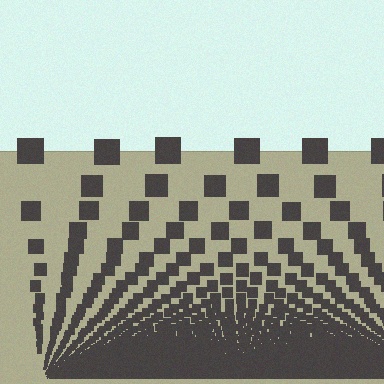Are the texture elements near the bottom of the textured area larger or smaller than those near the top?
Smaller. The gradient is inverted — elements near the bottom are smaller and denser.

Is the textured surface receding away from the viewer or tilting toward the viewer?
The surface appears to tilt toward the viewer. Texture elements get larger and sparser toward the top.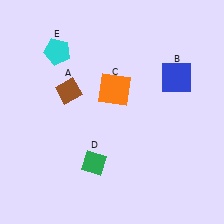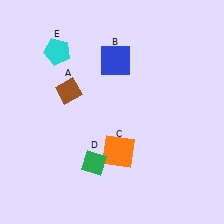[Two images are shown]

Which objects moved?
The objects that moved are: the blue square (B), the orange square (C).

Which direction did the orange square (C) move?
The orange square (C) moved down.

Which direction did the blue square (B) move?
The blue square (B) moved left.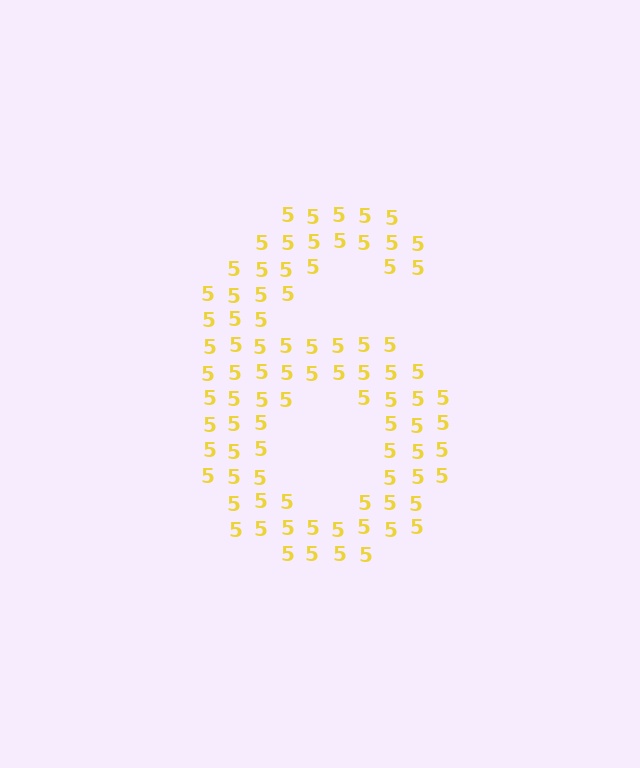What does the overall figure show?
The overall figure shows the digit 6.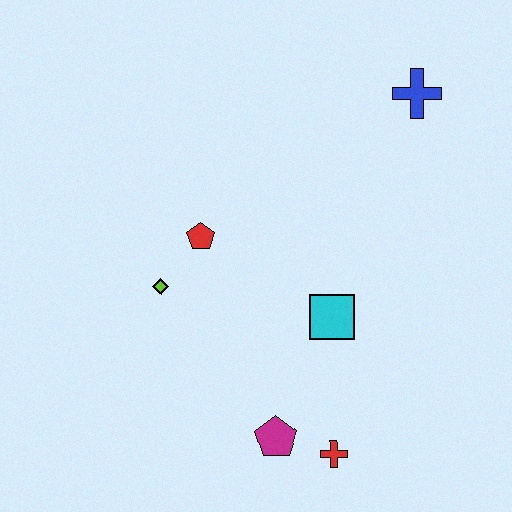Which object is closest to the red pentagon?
The lime diamond is closest to the red pentagon.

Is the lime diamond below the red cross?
No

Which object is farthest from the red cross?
The blue cross is farthest from the red cross.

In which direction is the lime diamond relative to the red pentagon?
The lime diamond is below the red pentagon.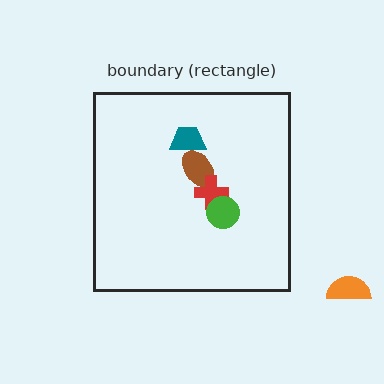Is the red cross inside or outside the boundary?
Inside.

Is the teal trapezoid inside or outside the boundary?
Inside.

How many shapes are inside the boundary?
4 inside, 1 outside.